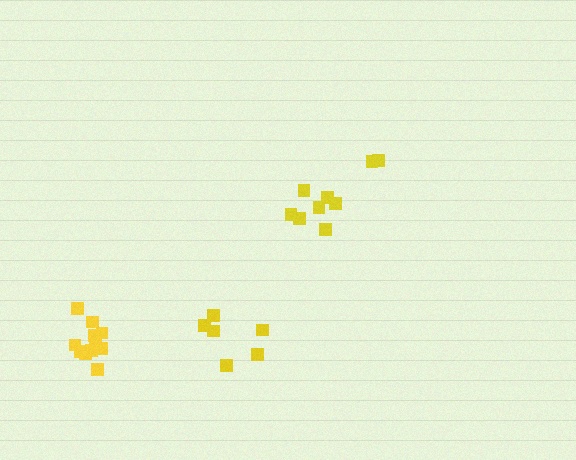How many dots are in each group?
Group 1: 11 dots, Group 2: 9 dots, Group 3: 6 dots (26 total).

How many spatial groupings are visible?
There are 3 spatial groupings.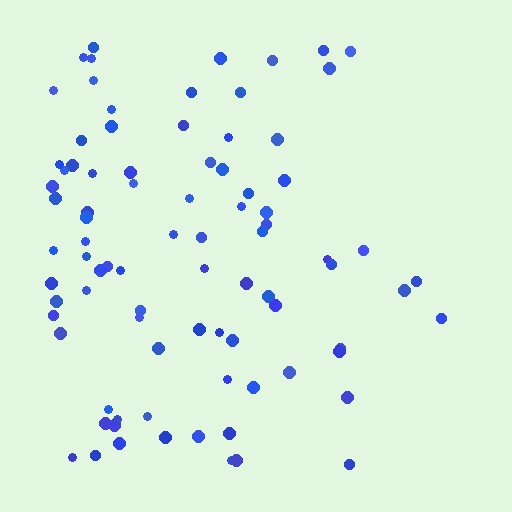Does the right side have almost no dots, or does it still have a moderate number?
Still a moderate number, just noticeably fewer than the left.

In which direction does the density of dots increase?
From right to left, with the left side densest.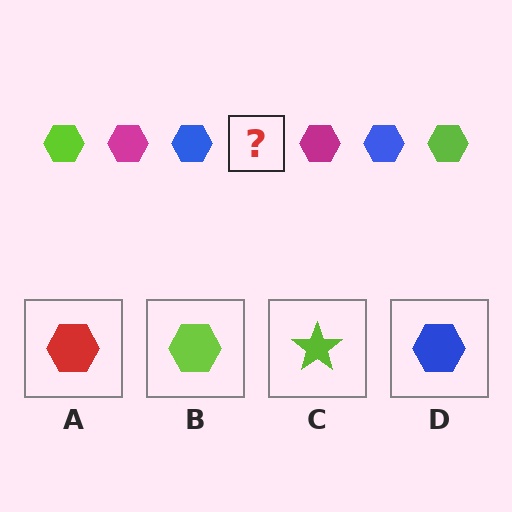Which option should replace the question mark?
Option B.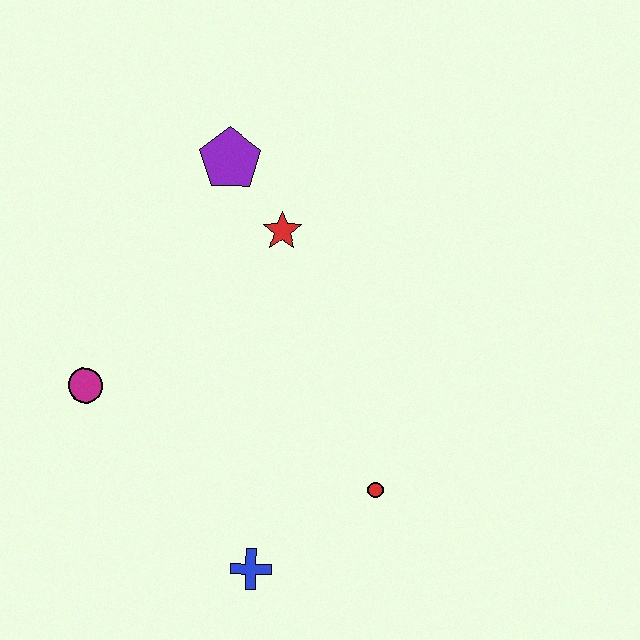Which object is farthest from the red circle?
The purple pentagon is farthest from the red circle.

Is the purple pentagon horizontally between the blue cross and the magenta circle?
Yes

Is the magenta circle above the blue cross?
Yes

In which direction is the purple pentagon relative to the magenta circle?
The purple pentagon is above the magenta circle.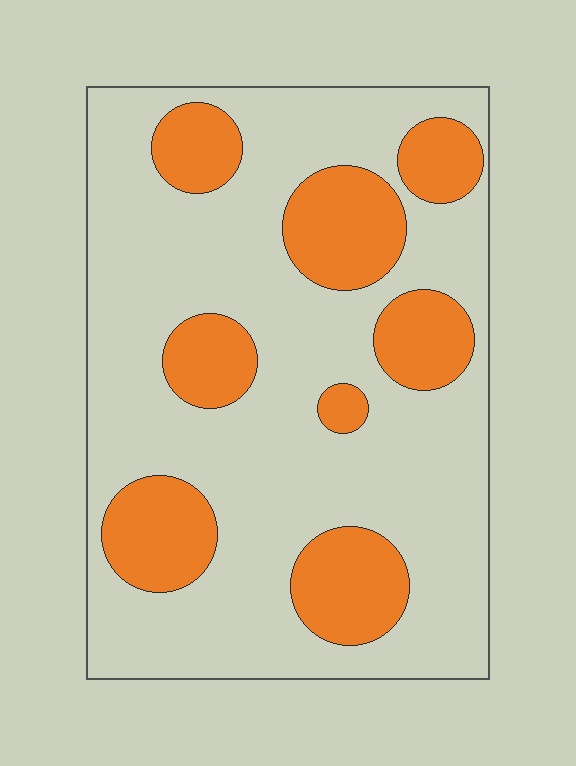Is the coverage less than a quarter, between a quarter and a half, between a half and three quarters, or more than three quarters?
Between a quarter and a half.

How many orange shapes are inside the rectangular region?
8.